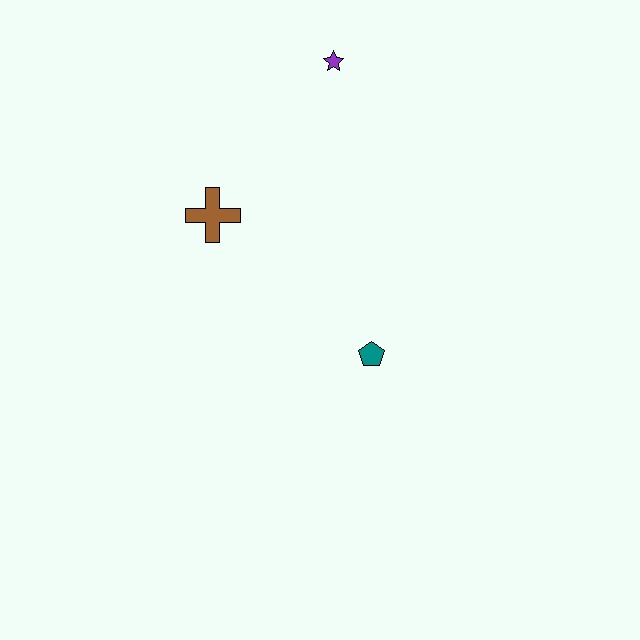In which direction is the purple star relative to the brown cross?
The purple star is above the brown cross.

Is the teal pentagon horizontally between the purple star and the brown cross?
No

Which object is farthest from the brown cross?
The teal pentagon is farthest from the brown cross.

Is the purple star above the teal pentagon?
Yes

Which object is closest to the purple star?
The brown cross is closest to the purple star.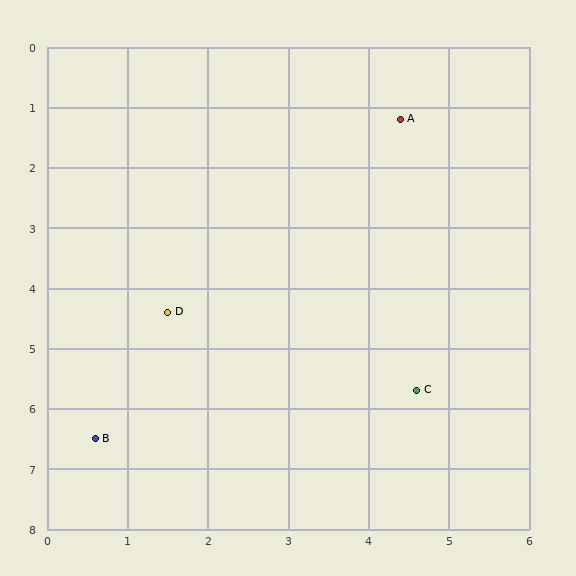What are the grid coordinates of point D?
Point D is at approximately (1.5, 4.4).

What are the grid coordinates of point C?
Point C is at approximately (4.6, 5.7).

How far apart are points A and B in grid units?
Points A and B are about 6.5 grid units apart.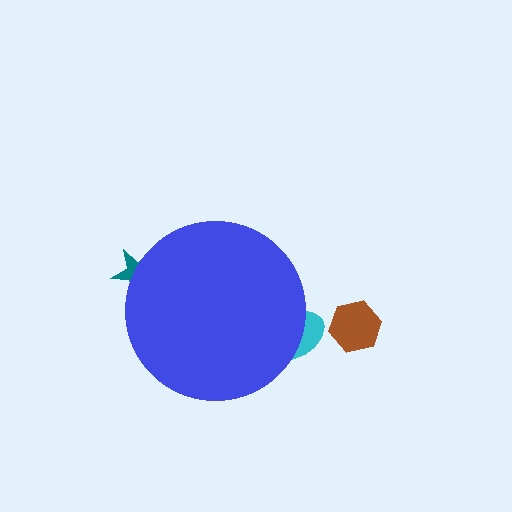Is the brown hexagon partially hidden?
No, the brown hexagon is fully visible.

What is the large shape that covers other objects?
A blue circle.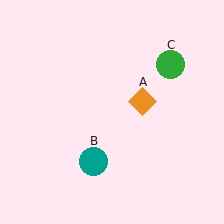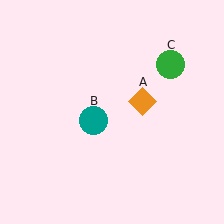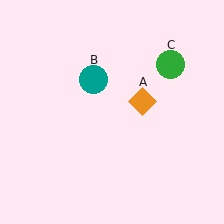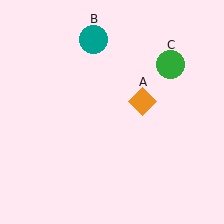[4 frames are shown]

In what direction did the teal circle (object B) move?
The teal circle (object B) moved up.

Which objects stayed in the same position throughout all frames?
Orange diamond (object A) and green circle (object C) remained stationary.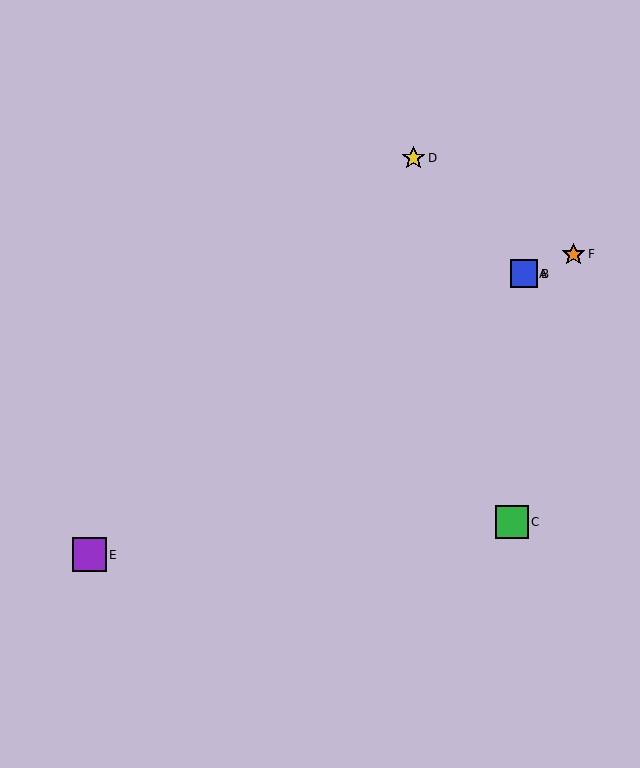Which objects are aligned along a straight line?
Objects A, B, F are aligned along a straight line.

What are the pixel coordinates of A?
Object A is at (523, 274).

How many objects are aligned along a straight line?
3 objects (A, B, F) are aligned along a straight line.